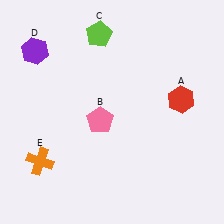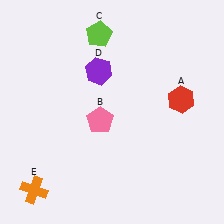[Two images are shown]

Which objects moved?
The objects that moved are: the purple hexagon (D), the orange cross (E).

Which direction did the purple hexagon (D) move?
The purple hexagon (D) moved right.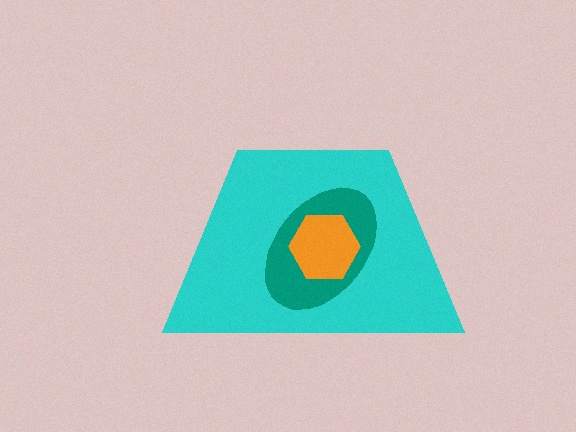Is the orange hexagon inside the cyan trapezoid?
Yes.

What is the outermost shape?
The cyan trapezoid.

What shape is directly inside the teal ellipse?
The orange hexagon.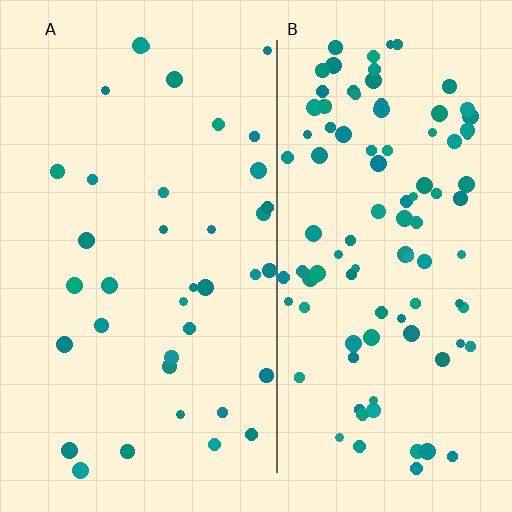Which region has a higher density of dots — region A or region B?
B (the right).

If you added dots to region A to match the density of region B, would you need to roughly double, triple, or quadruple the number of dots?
Approximately triple.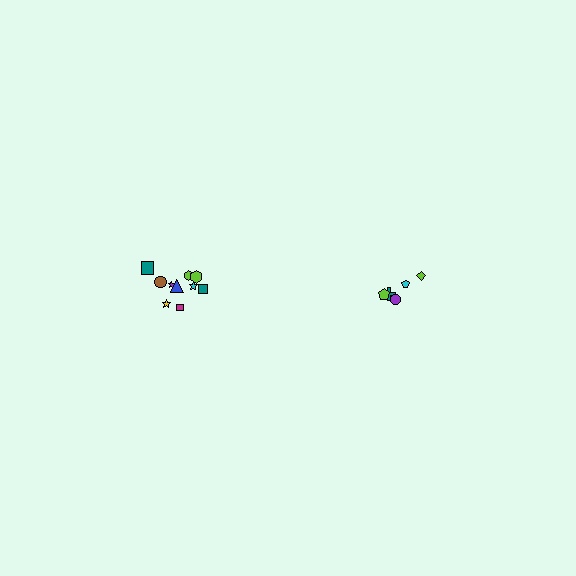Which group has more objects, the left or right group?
The left group.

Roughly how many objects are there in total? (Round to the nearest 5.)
Roughly 15 objects in total.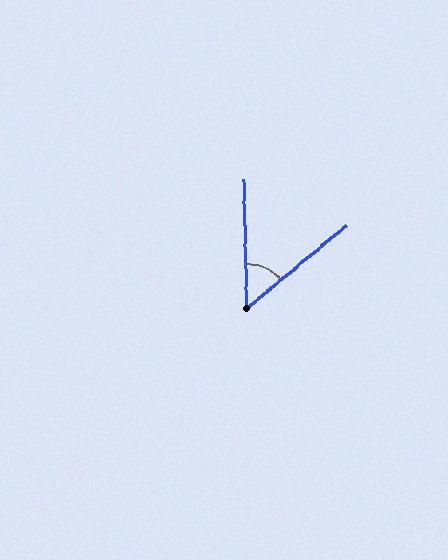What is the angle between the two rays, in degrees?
Approximately 52 degrees.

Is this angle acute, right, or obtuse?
It is acute.